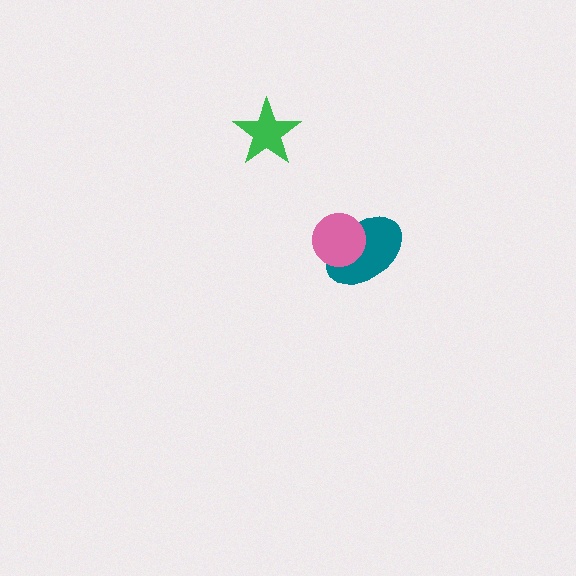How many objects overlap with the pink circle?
1 object overlaps with the pink circle.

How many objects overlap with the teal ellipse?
1 object overlaps with the teal ellipse.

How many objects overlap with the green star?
0 objects overlap with the green star.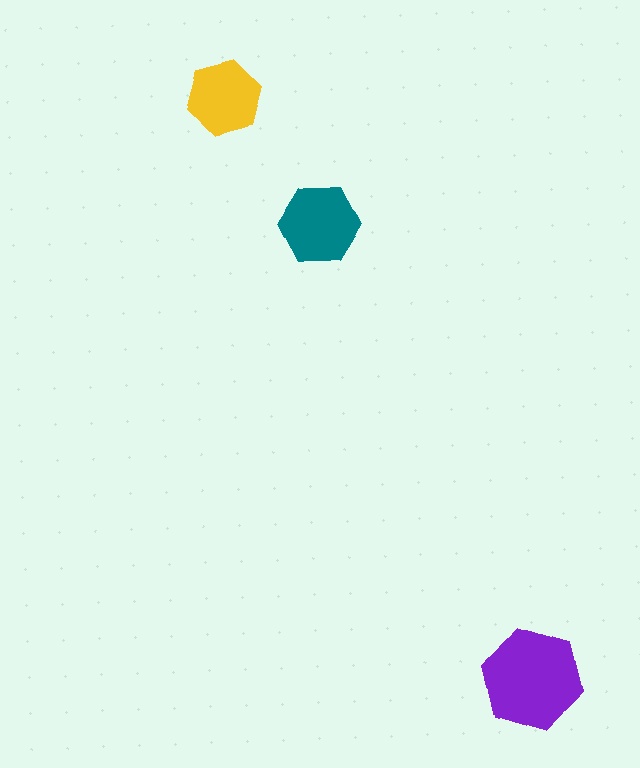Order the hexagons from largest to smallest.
the purple one, the teal one, the yellow one.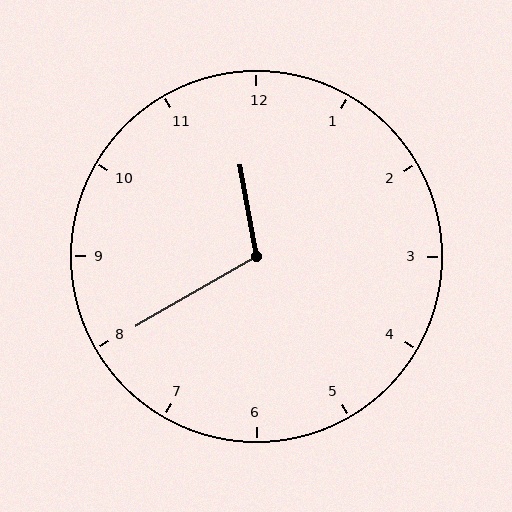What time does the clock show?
11:40.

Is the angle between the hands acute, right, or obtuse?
It is obtuse.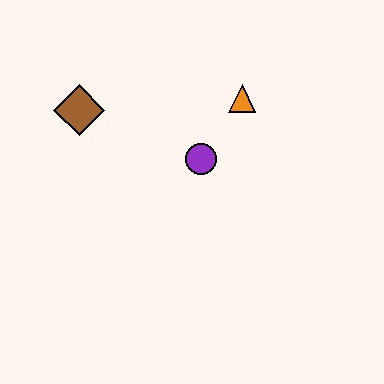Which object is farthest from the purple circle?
The brown diamond is farthest from the purple circle.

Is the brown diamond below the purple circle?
No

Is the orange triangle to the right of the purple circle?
Yes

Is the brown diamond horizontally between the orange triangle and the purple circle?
No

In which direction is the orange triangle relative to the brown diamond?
The orange triangle is to the right of the brown diamond.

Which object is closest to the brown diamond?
The purple circle is closest to the brown diamond.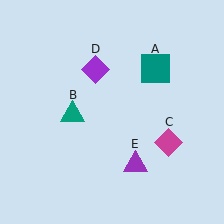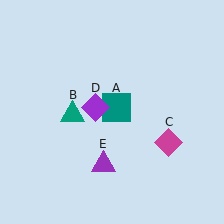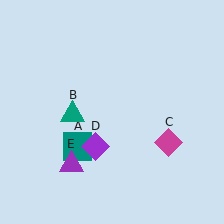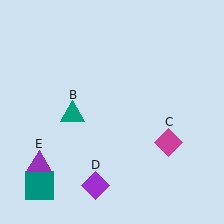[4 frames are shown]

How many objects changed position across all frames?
3 objects changed position: teal square (object A), purple diamond (object D), purple triangle (object E).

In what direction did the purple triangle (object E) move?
The purple triangle (object E) moved left.